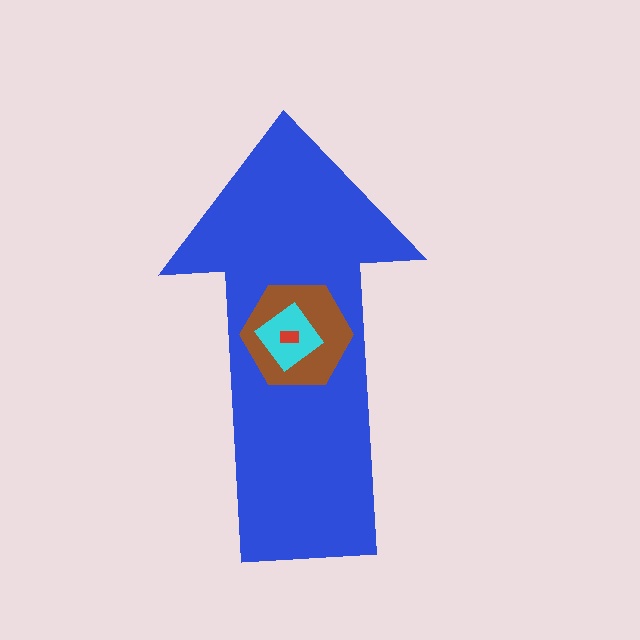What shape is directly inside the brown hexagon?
The cyan diamond.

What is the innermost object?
The red rectangle.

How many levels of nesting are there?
4.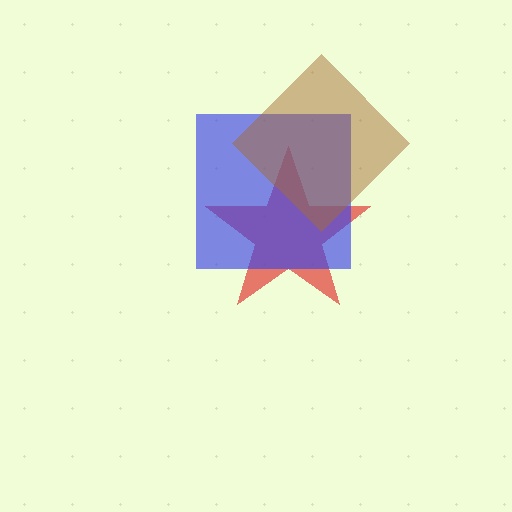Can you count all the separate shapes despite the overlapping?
Yes, there are 3 separate shapes.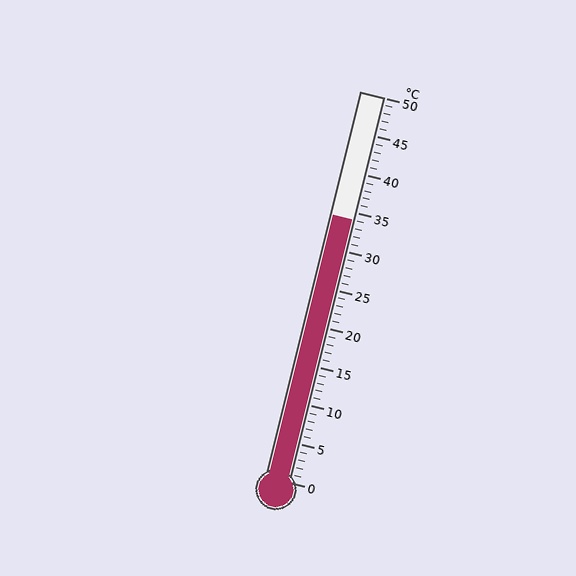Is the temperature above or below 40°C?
The temperature is below 40°C.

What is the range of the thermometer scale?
The thermometer scale ranges from 0°C to 50°C.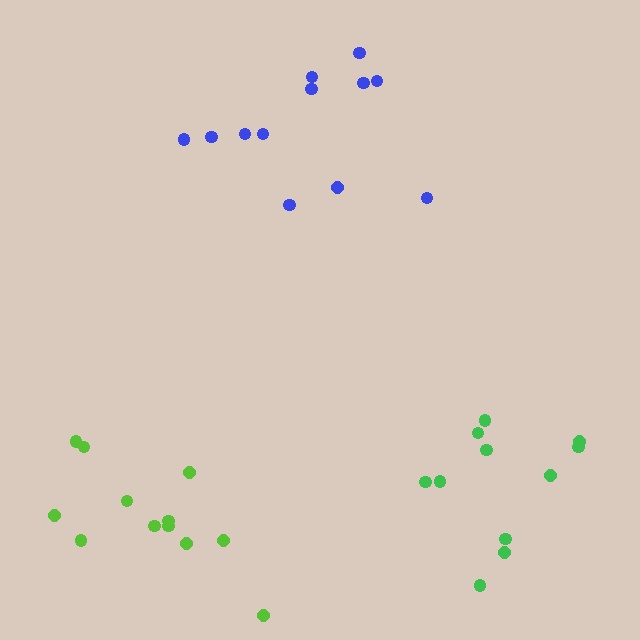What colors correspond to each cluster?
The clusters are colored: green, blue, lime.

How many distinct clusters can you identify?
There are 3 distinct clusters.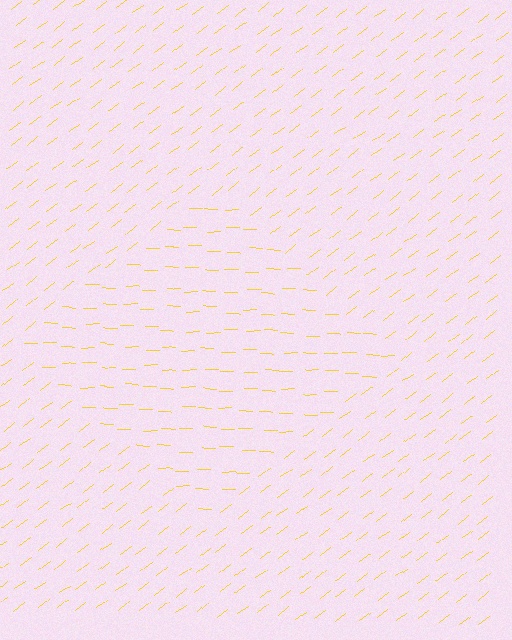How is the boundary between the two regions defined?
The boundary is defined purely by a change in line orientation (approximately 38 degrees difference). All lines are the same color and thickness.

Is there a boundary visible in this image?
Yes, there is a texture boundary formed by a change in line orientation.